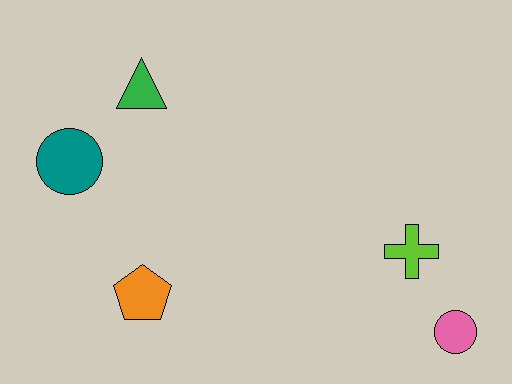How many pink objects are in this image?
There is 1 pink object.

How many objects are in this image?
There are 5 objects.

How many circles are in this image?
There are 2 circles.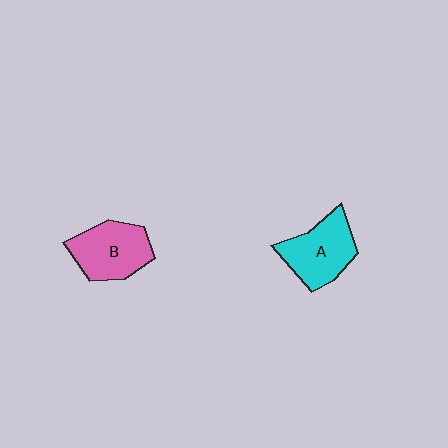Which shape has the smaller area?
Shape B (pink).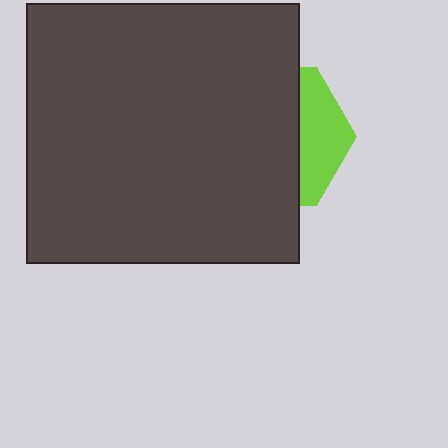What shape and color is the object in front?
The object in front is a dark gray rectangle.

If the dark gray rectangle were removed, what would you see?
You would see the complete lime hexagon.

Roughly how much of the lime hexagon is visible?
A small part of it is visible (roughly 31%).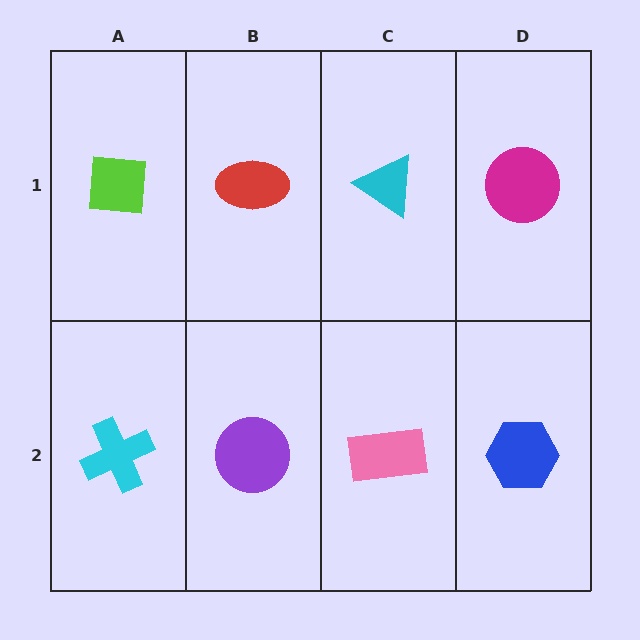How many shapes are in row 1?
4 shapes.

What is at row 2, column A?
A cyan cross.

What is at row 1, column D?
A magenta circle.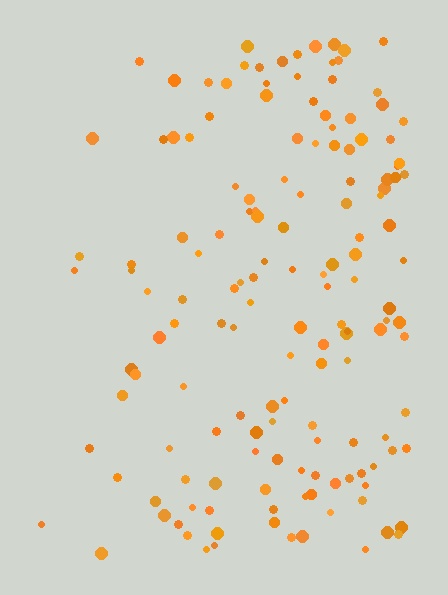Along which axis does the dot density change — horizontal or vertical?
Horizontal.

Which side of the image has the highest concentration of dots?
The right.